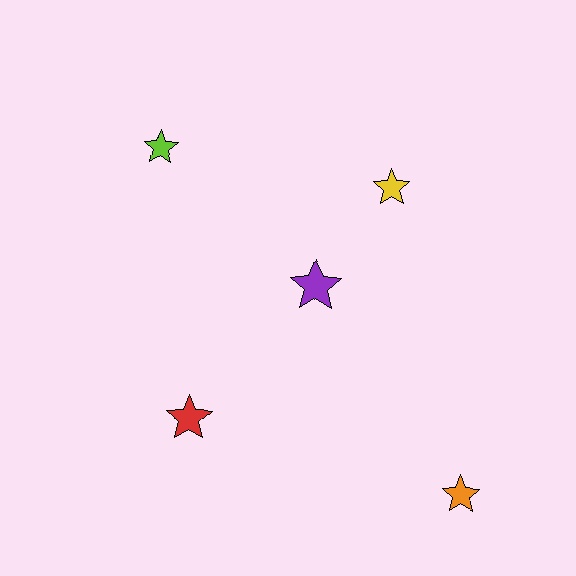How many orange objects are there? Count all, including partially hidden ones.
There is 1 orange object.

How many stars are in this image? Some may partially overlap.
There are 5 stars.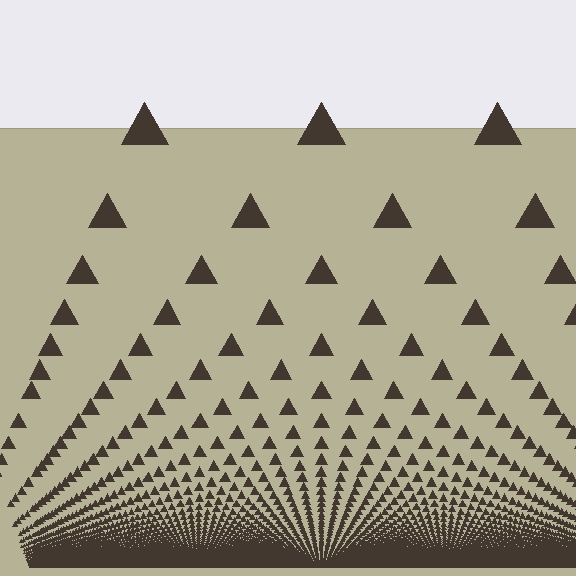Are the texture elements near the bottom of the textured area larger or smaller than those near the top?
Smaller. The gradient is inverted — elements near the bottom are smaller and denser.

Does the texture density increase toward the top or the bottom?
Density increases toward the bottom.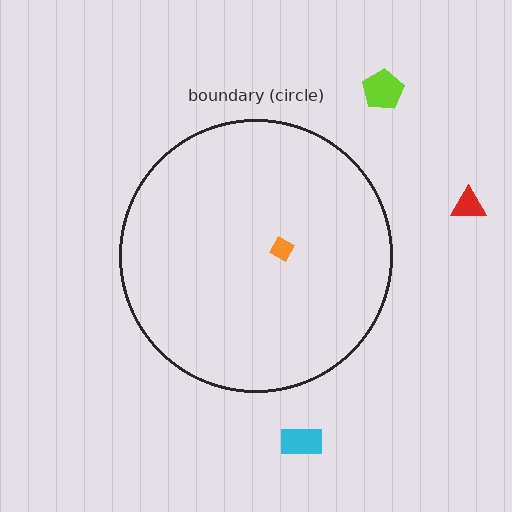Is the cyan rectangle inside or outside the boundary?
Outside.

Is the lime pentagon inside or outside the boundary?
Outside.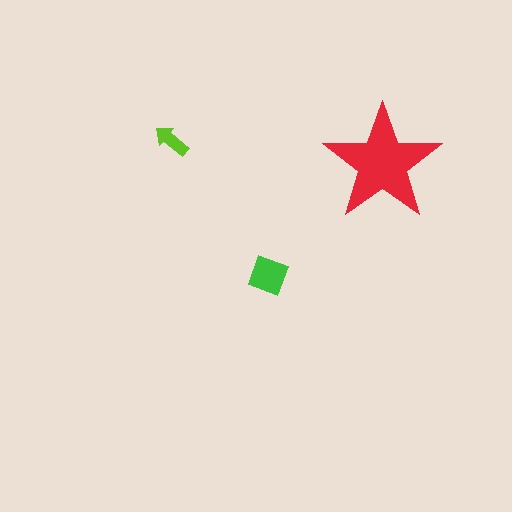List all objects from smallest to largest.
The lime arrow, the green diamond, the red star.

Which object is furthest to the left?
The lime arrow is leftmost.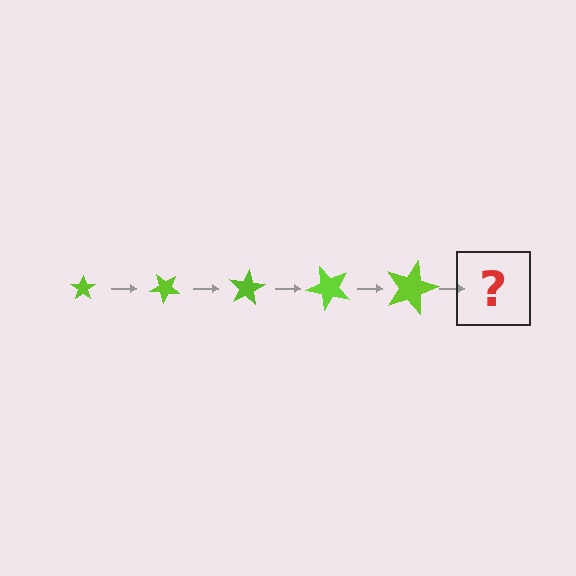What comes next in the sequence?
The next element should be a star, larger than the previous one and rotated 200 degrees from the start.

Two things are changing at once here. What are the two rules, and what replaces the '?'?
The two rules are that the star grows larger each step and it rotates 40 degrees each step. The '?' should be a star, larger than the previous one and rotated 200 degrees from the start.